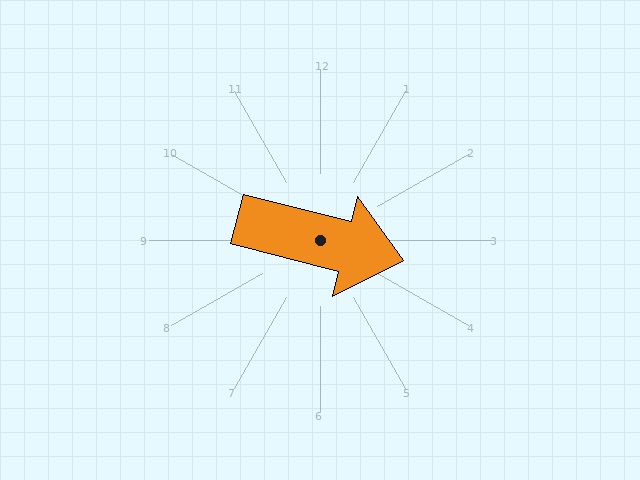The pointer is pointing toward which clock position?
Roughly 3 o'clock.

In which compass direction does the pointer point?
East.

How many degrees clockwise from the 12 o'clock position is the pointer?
Approximately 104 degrees.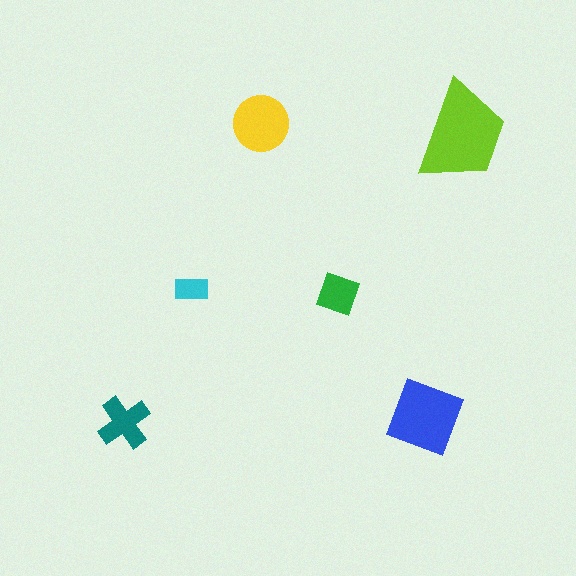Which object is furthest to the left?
The teal cross is leftmost.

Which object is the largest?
The lime trapezoid.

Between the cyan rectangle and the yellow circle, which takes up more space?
The yellow circle.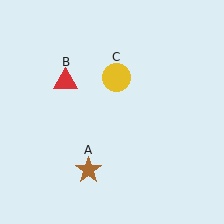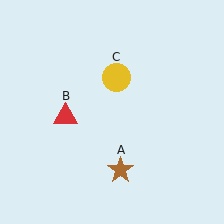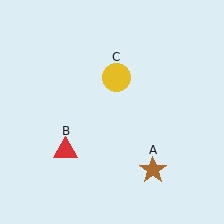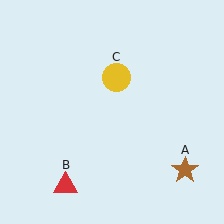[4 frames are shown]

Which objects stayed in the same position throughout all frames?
Yellow circle (object C) remained stationary.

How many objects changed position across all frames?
2 objects changed position: brown star (object A), red triangle (object B).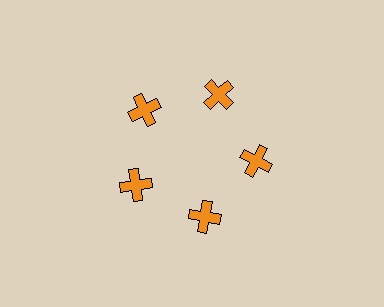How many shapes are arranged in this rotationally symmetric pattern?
There are 5 shapes, arranged in 5 groups of 1.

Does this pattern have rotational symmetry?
Yes, this pattern has 5-fold rotational symmetry. It looks the same after rotating 72 degrees around the center.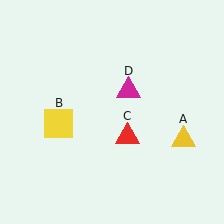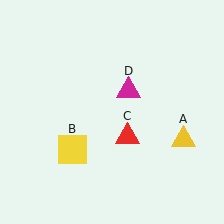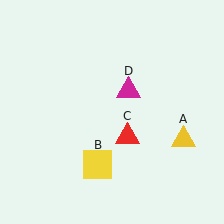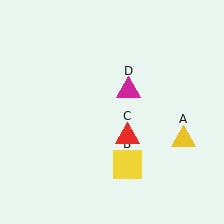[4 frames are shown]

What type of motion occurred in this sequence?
The yellow square (object B) rotated counterclockwise around the center of the scene.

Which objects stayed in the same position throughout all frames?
Yellow triangle (object A) and red triangle (object C) and magenta triangle (object D) remained stationary.